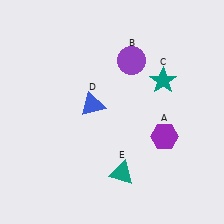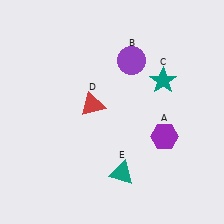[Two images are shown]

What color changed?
The triangle (D) changed from blue in Image 1 to red in Image 2.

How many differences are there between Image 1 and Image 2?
There is 1 difference between the two images.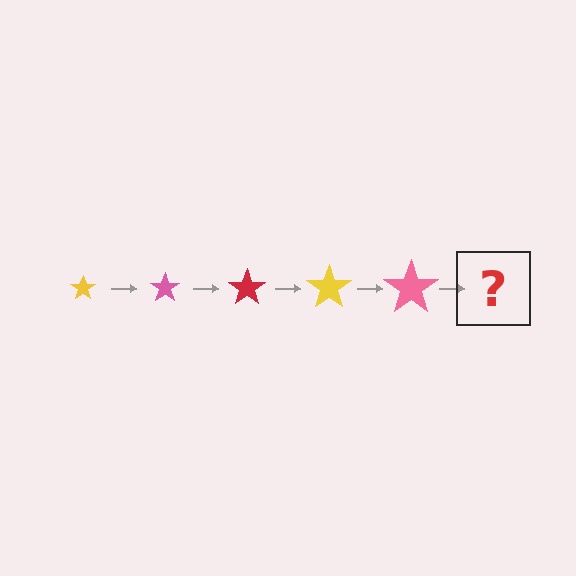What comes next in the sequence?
The next element should be a red star, larger than the previous one.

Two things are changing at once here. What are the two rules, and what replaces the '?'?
The two rules are that the star grows larger each step and the color cycles through yellow, pink, and red. The '?' should be a red star, larger than the previous one.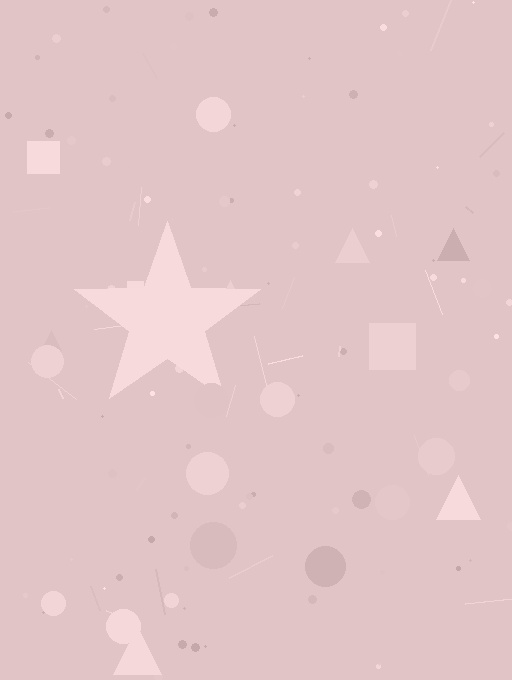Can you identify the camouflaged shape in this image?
The camouflaged shape is a star.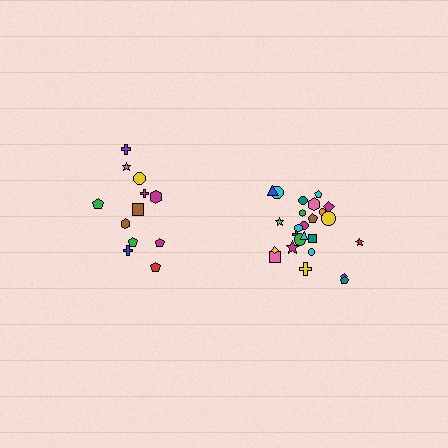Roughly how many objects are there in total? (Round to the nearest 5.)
Roughly 35 objects in total.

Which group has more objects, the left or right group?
The right group.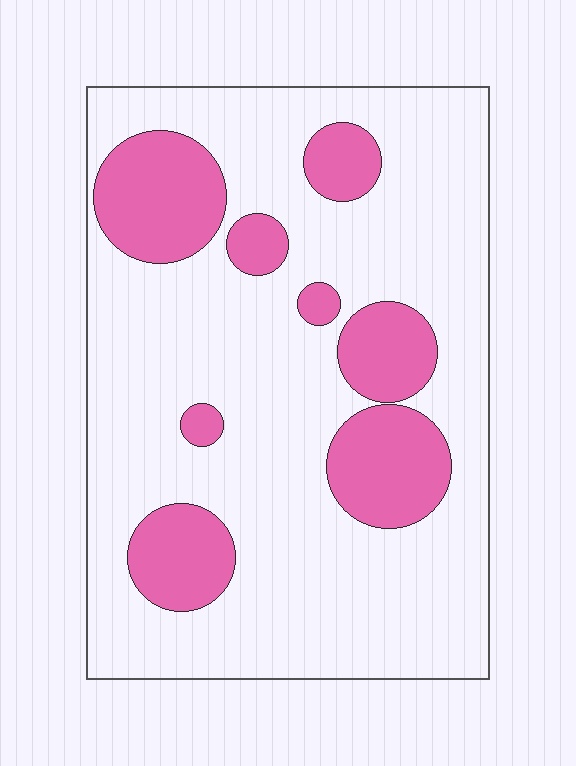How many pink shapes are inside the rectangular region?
8.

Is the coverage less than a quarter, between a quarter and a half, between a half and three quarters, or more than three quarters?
Less than a quarter.